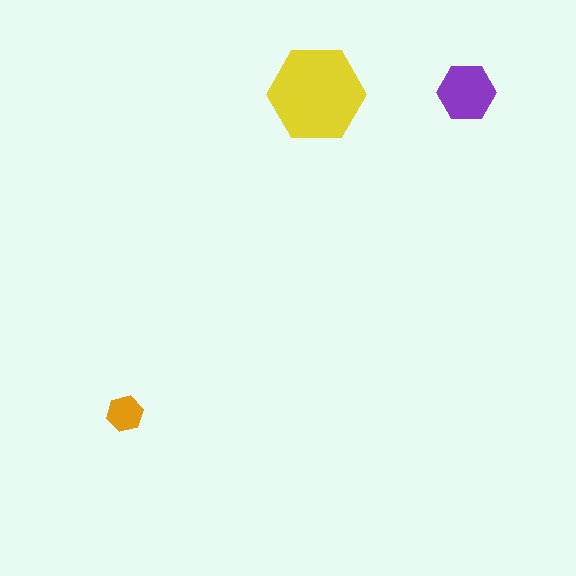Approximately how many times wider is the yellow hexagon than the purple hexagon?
About 1.5 times wider.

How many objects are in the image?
There are 3 objects in the image.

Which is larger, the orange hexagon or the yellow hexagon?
The yellow one.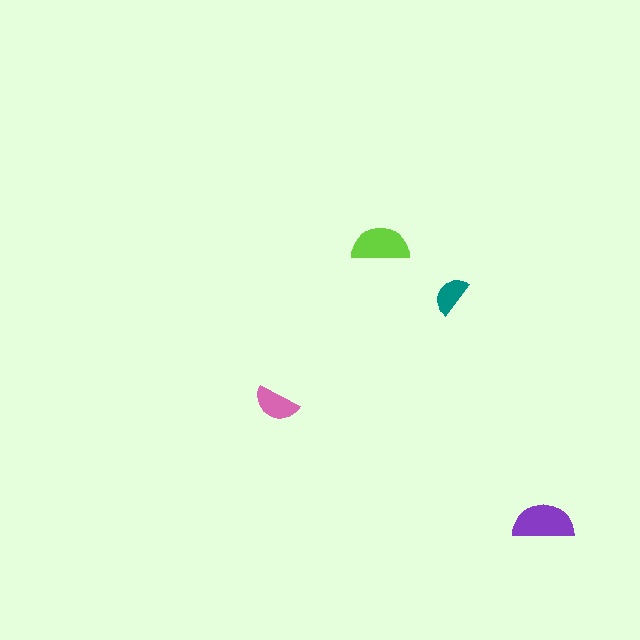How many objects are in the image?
There are 4 objects in the image.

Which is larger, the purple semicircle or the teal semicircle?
The purple one.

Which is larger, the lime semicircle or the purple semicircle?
The purple one.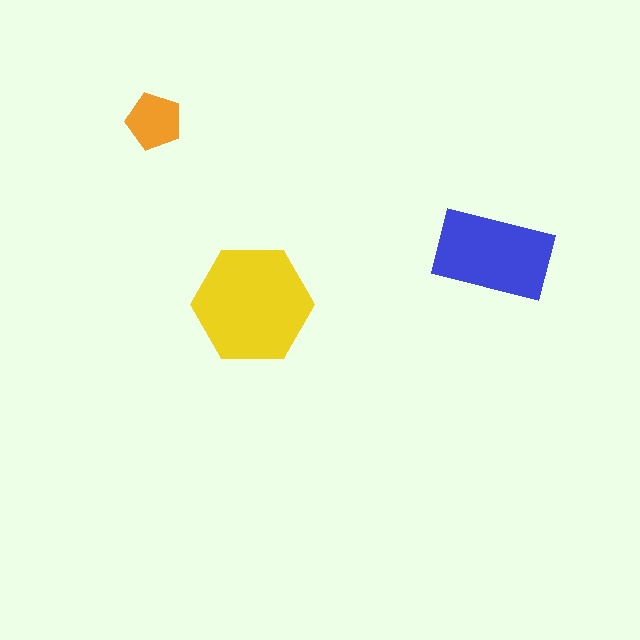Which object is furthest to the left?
The orange pentagon is leftmost.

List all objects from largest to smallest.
The yellow hexagon, the blue rectangle, the orange pentagon.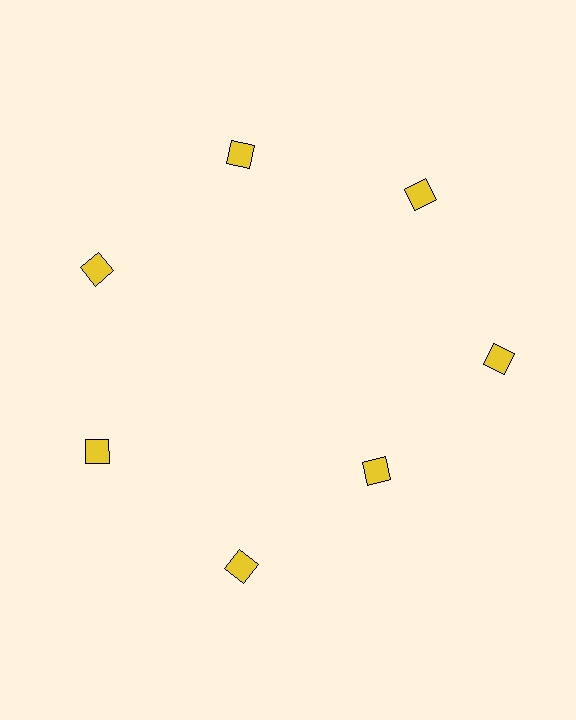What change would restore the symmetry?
The symmetry would be restored by moving it outward, back onto the ring so that all 7 diamonds sit at equal angles and equal distance from the center.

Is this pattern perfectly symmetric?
No. The 7 yellow diamonds are arranged in a ring, but one element near the 5 o'clock position is pulled inward toward the center, breaking the 7-fold rotational symmetry.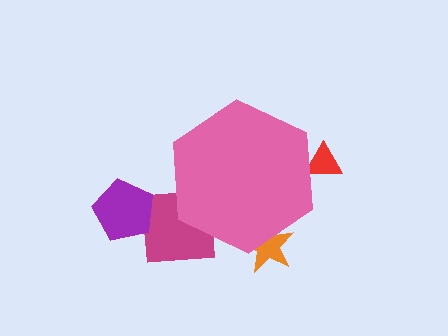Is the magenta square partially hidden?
Yes, the magenta square is partially hidden behind the pink hexagon.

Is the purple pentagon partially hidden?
No, the purple pentagon is fully visible.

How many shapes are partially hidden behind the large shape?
3 shapes are partially hidden.